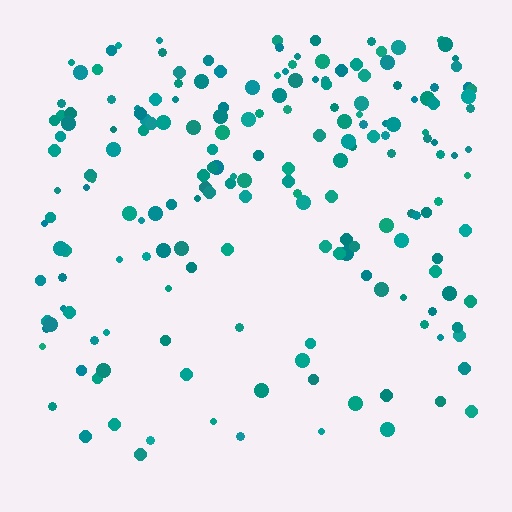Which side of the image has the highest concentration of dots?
The top.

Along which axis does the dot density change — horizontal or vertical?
Vertical.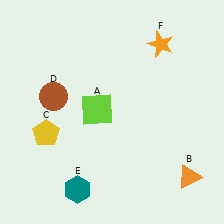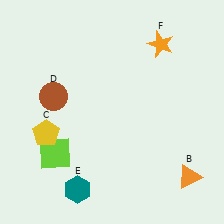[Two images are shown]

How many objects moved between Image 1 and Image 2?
1 object moved between the two images.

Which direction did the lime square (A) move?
The lime square (A) moved down.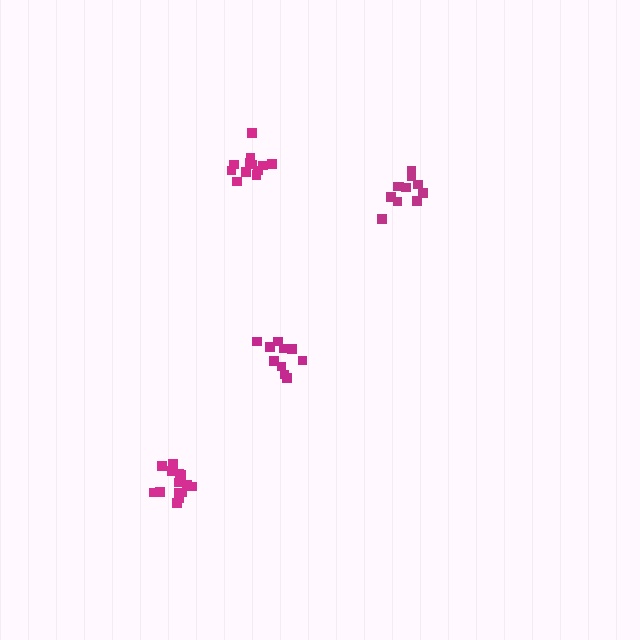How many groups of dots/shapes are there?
There are 4 groups.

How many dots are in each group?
Group 1: 14 dots, Group 2: 11 dots, Group 3: 13 dots, Group 4: 10 dots (48 total).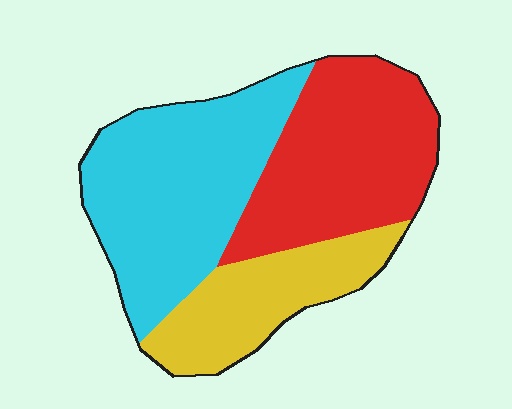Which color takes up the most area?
Cyan, at roughly 40%.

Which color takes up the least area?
Yellow, at roughly 25%.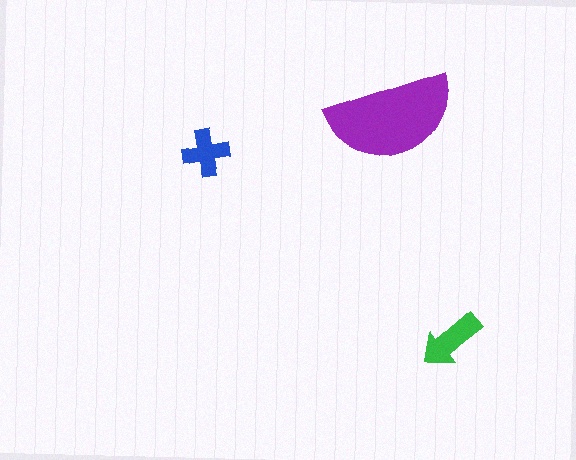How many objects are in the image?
There are 3 objects in the image.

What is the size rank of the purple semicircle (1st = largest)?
1st.